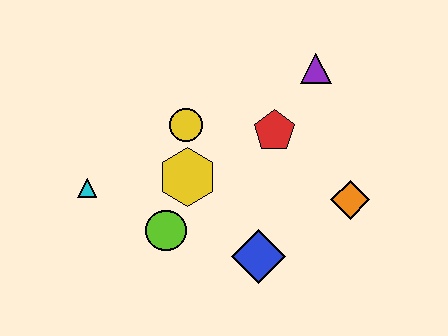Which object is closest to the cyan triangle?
The lime circle is closest to the cyan triangle.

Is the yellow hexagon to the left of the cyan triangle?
No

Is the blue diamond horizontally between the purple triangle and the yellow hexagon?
Yes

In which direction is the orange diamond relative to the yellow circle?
The orange diamond is to the right of the yellow circle.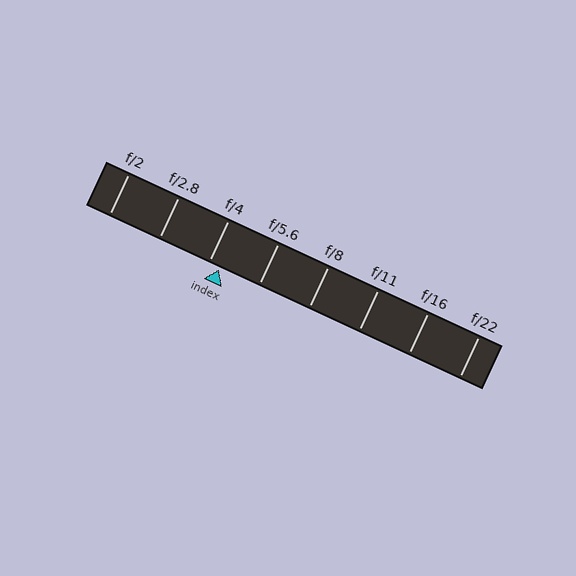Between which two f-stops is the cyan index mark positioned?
The index mark is between f/4 and f/5.6.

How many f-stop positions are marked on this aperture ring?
There are 8 f-stop positions marked.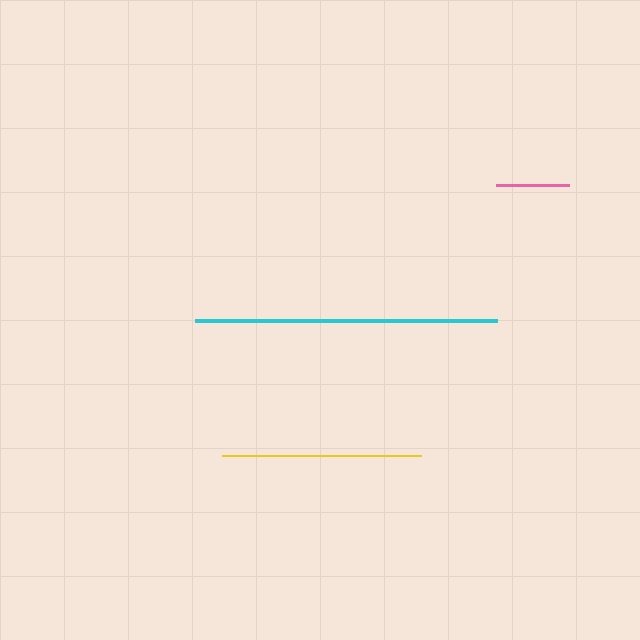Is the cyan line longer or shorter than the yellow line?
The cyan line is longer than the yellow line.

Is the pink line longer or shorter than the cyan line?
The cyan line is longer than the pink line.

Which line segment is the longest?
The cyan line is the longest at approximately 302 pixels.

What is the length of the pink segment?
The pink segment is approximately 72 pixels long.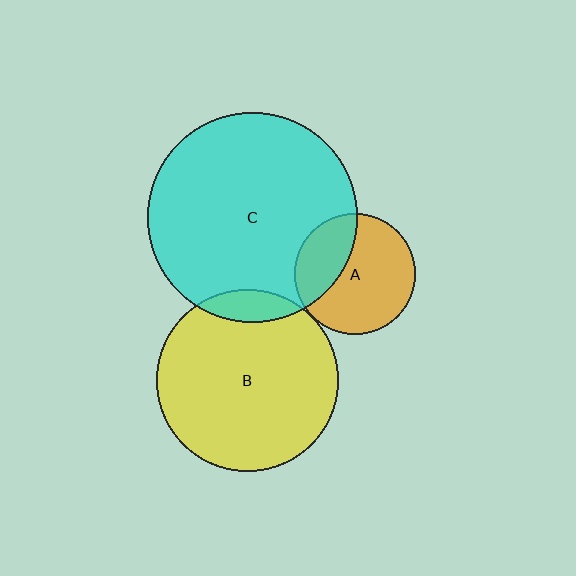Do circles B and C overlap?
Yes.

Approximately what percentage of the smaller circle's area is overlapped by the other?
Approximately 10%.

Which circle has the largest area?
Circle C (cyan).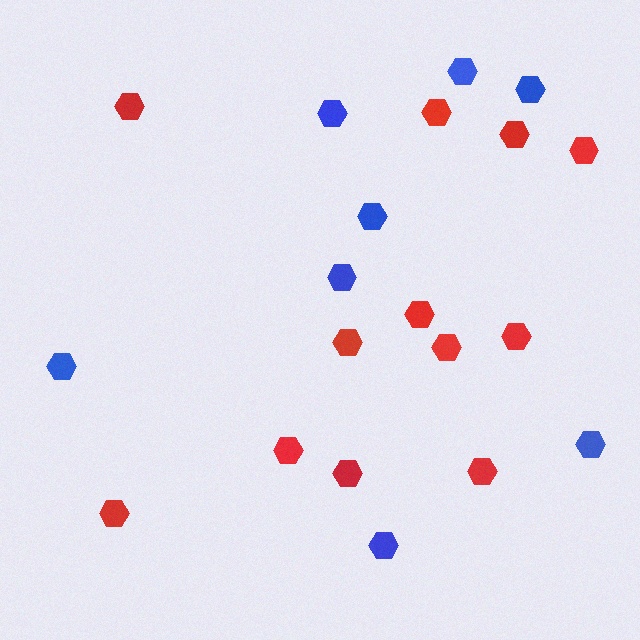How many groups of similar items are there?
There are 2 groups: one group of blue hexagons (8) and one group of red hexagons (12).